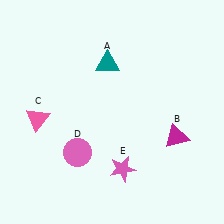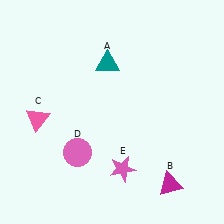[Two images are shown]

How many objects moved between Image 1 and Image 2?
1 object moved between the two images.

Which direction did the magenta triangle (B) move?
The magenta triangle (B) moved down.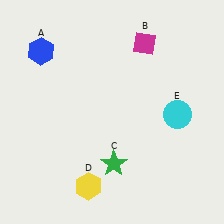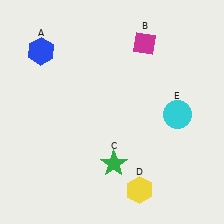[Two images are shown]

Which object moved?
The yellow hexagon (D) moved right.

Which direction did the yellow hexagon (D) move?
The yellow hexagon (D) moved right.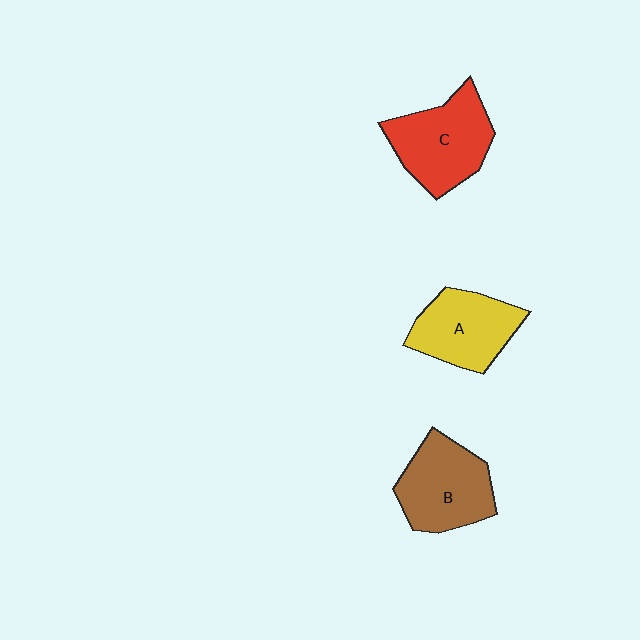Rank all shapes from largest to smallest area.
From largest to smallest: C (red), B (brown), A (yellow).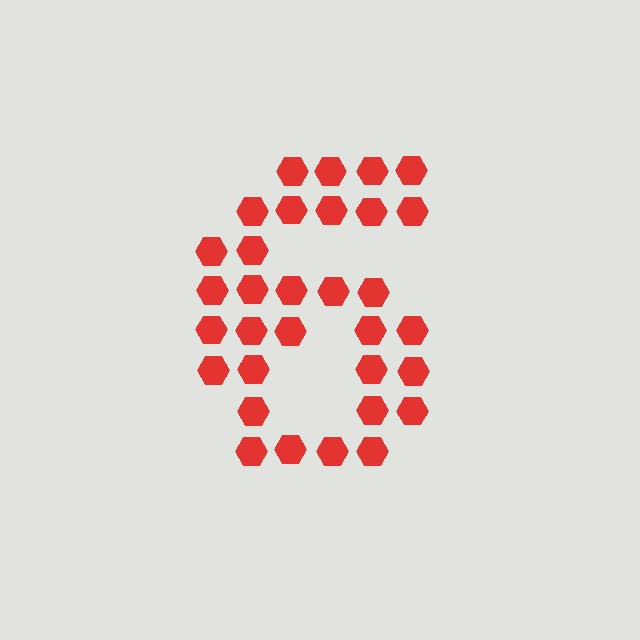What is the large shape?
The large shape is the digit 6.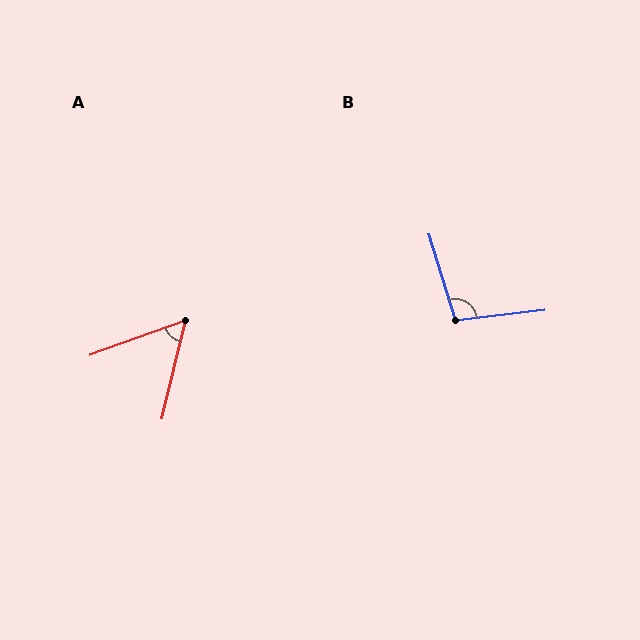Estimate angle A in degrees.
Approximately 57 degrees.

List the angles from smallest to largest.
A (57°), B (100°).